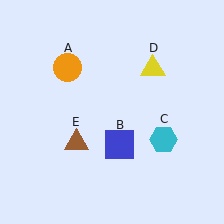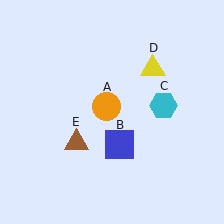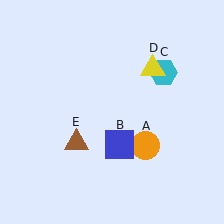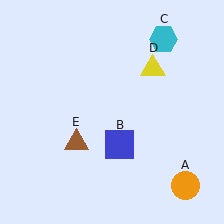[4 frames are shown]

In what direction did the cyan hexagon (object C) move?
The cyan hexagon (object C) moved up.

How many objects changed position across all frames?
2 objects changed position: orange circle (object A), cyan hexagon (object C).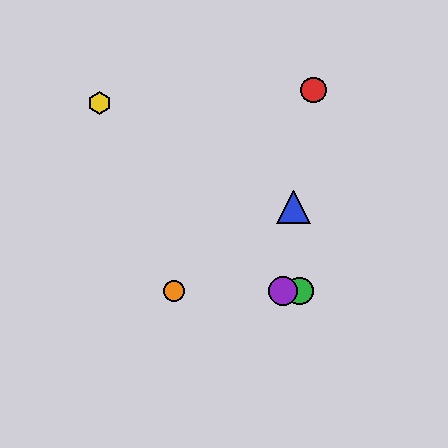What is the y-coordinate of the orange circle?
The orange circle is at y≈291.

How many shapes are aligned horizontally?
3 shapes (the green circle, the purple circle, the orange circle) are aligned horizontally.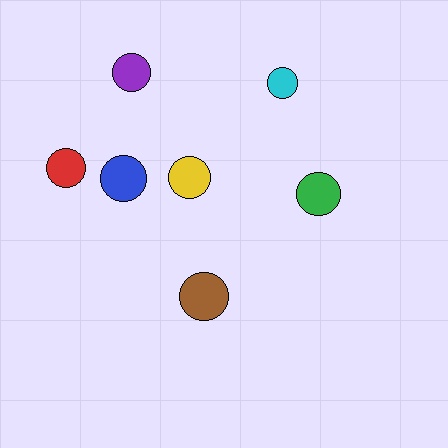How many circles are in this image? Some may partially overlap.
There are 7 circles.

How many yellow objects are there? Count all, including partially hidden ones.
There is 1 yellow object.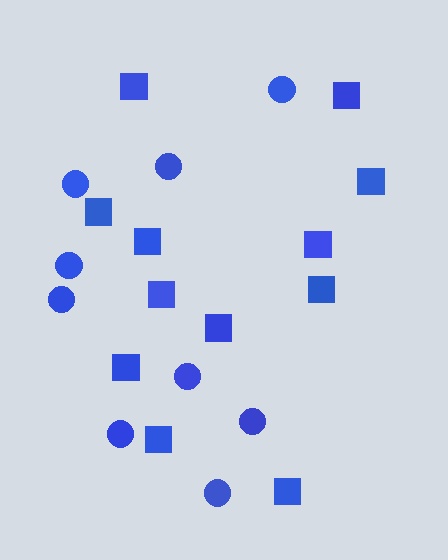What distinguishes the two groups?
There are 2 groups: one group of circles (9) and one group of squares (12).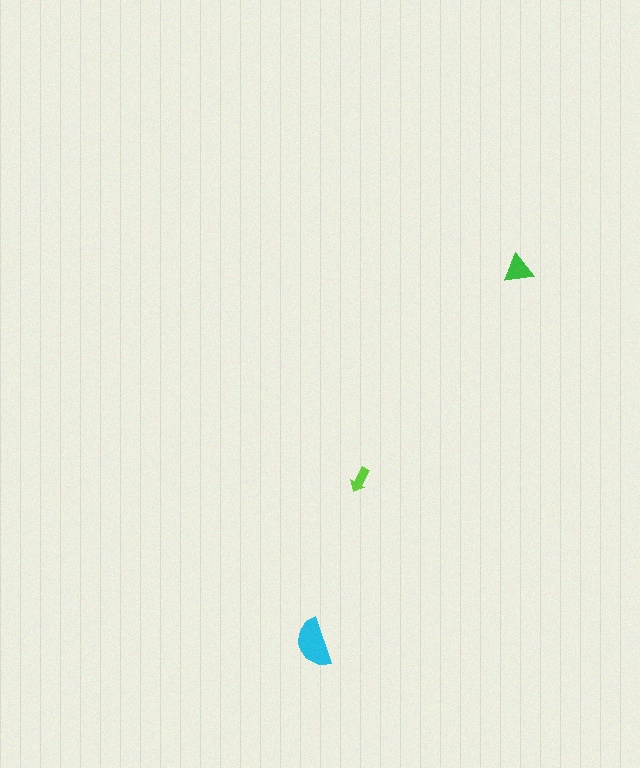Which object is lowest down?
The cyan semicircle is bottommost.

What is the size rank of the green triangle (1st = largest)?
2nd.